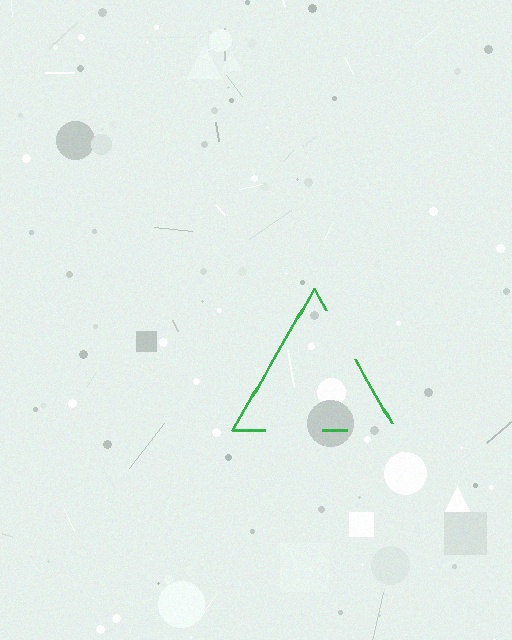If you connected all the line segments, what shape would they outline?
They would outline a triangle.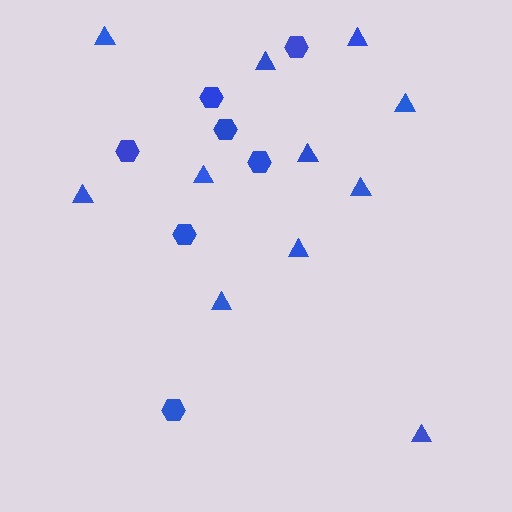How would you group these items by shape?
There are 2 groups: one group of triangles (11) and one group of hexagons (7).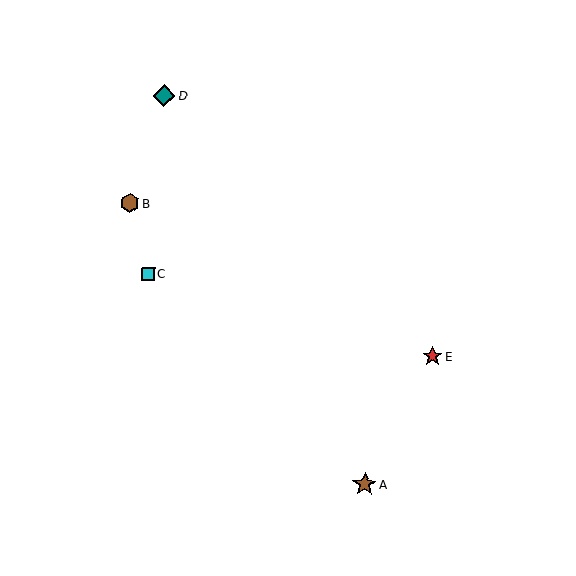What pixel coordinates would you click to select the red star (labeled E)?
Click at (432, 357) to select the red star E.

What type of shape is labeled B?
Shape B is a brown hexagon.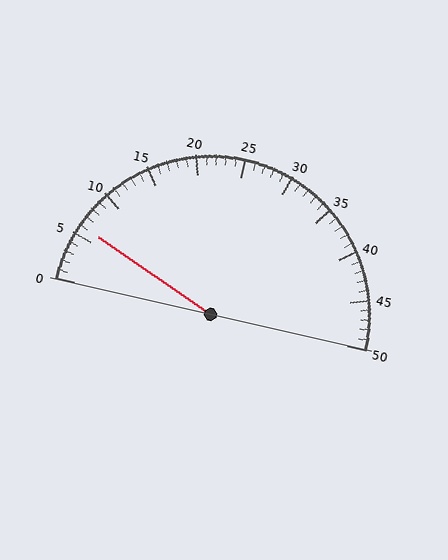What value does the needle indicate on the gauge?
The needle indicates approximately 6.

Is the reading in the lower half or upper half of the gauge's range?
The reading is in the lower half of the range (0 to 50).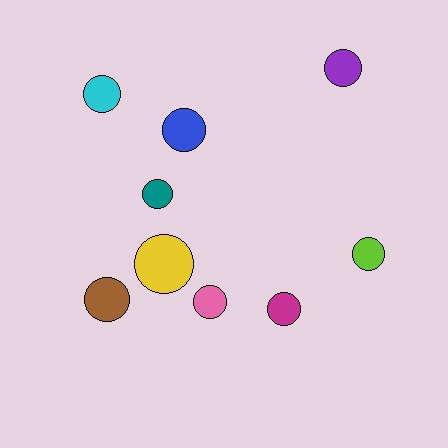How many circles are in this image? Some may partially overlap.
There are 9 circles.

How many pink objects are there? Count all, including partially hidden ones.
There is 1 pink object.